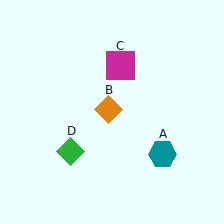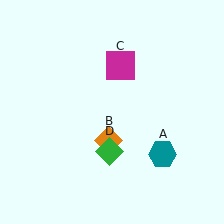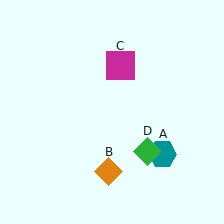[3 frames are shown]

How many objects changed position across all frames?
2 objects changed position: orange diamond (object B), green diamond (object D).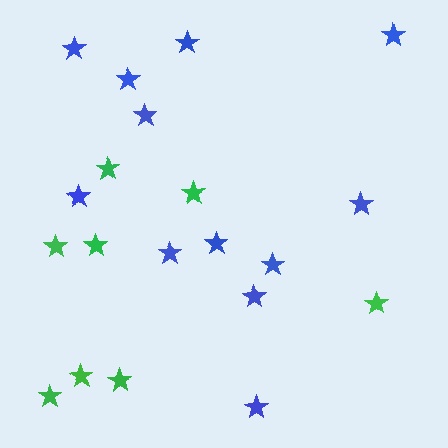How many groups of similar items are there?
There are 2 groups: one group of blue stars (12) and one group of green stars (8).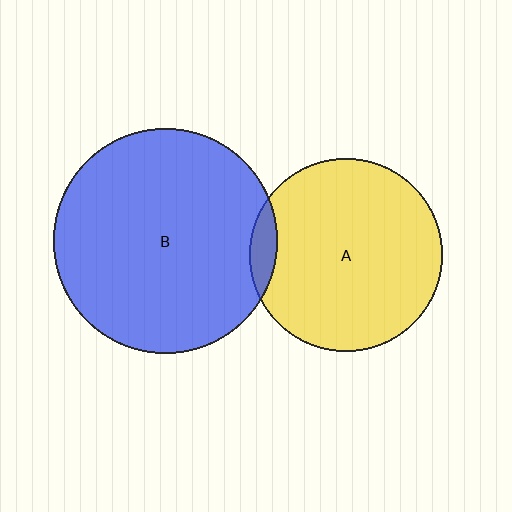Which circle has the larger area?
Circle B (blue).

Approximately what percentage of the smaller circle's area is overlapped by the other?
Approximately 5%.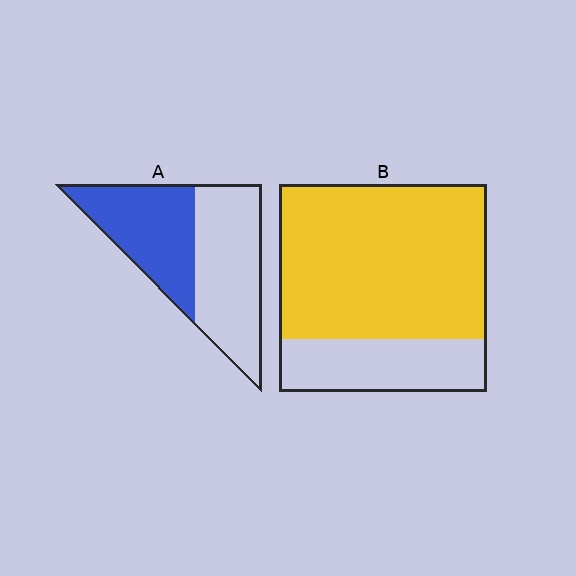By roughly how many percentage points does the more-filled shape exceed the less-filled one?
By roughly 30 percentage points (B over A).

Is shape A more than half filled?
No.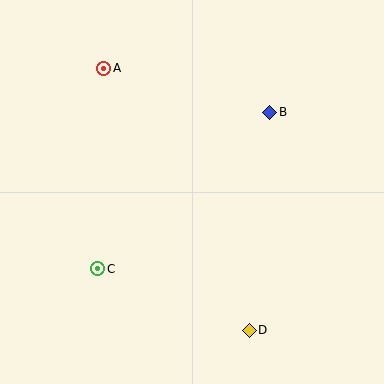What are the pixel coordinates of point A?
Point A is at (104, 68).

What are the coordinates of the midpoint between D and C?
The midpoint between D and C is at (174, 299).